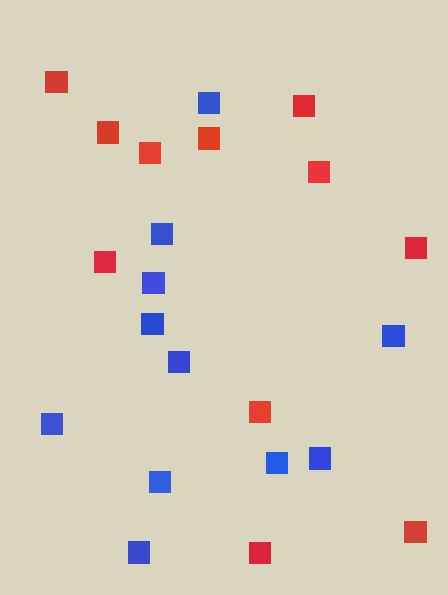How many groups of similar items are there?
There are 2 groups: one group of red squares (11) and one group of blue squares (11).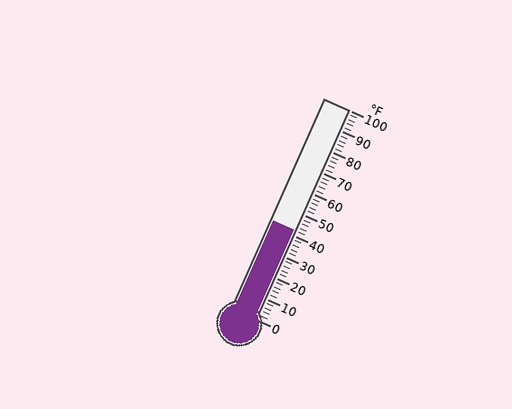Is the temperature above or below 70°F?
The temperature is below 70°F.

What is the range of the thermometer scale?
The thermometer scale ranges from 0°F to 100°F.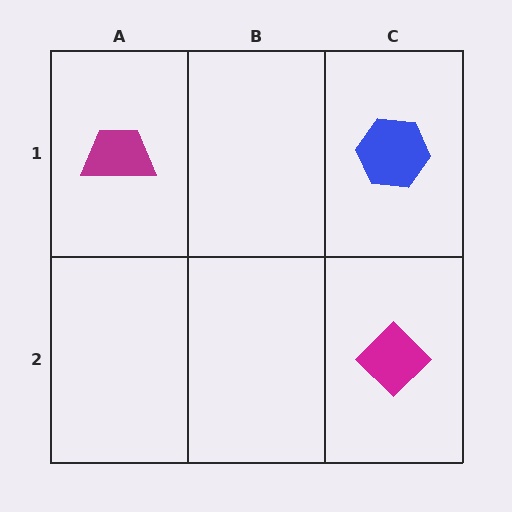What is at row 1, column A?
A magenta trapezoid.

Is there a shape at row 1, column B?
No, that cell is empty.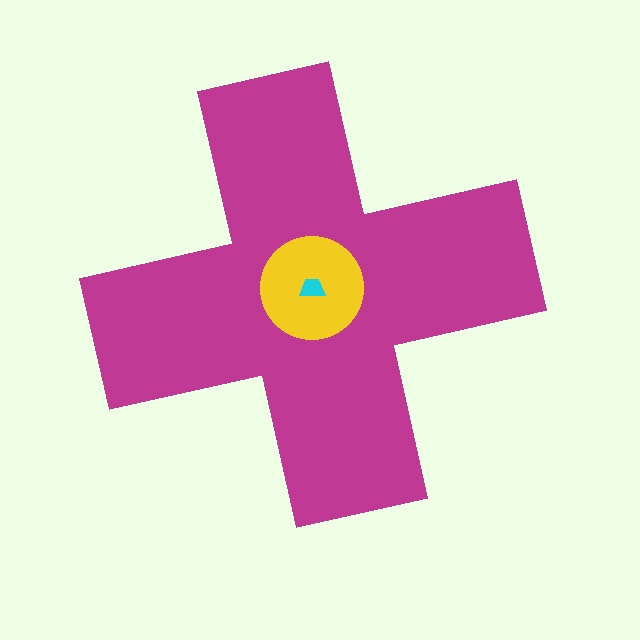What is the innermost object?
The cyan trapezoid.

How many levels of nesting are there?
3.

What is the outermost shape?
The magenta cross.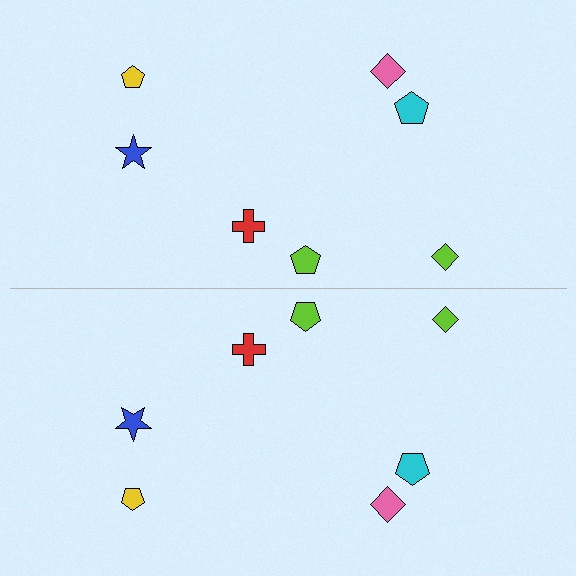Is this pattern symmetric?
Yes, this pattern has bilateral (reflection) symmetry.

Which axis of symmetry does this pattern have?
The pattern has a horizontal axis of symmetry running through the center of the image.